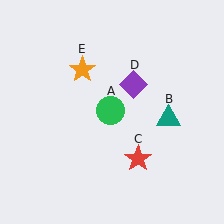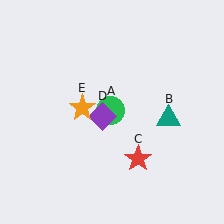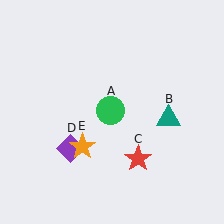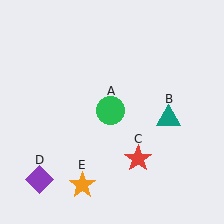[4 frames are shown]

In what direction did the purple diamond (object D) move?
The purple diamond (object D) moved down and to the left.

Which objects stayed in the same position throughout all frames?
Green circle (object A) and teal triangle (object B) and red star (object C) remained stationary.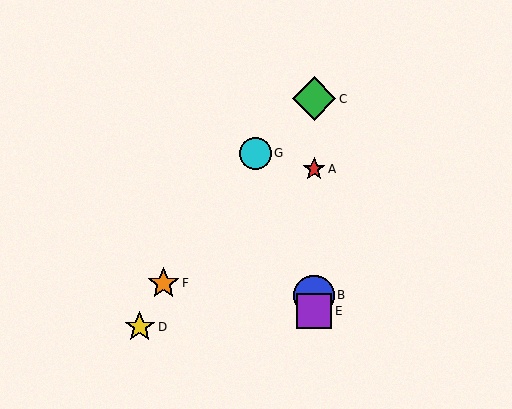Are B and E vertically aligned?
Yes, both are at x≈314.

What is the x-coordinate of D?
Object D is at x≈140.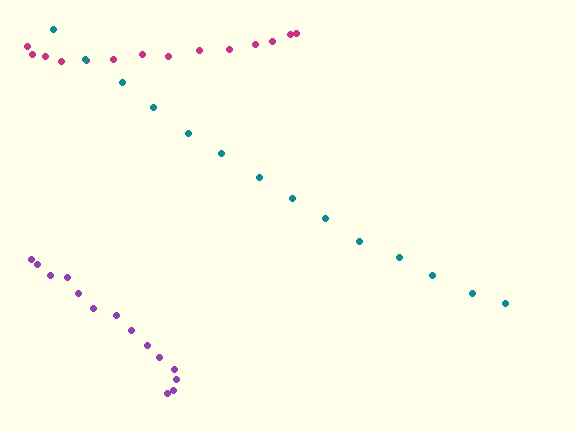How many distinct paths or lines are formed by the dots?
There are 3 distinct paths.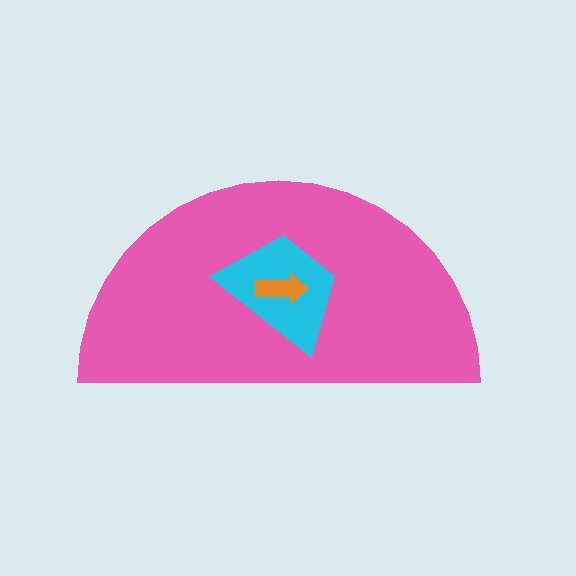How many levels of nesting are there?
3.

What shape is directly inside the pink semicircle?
The cyan trapezoid.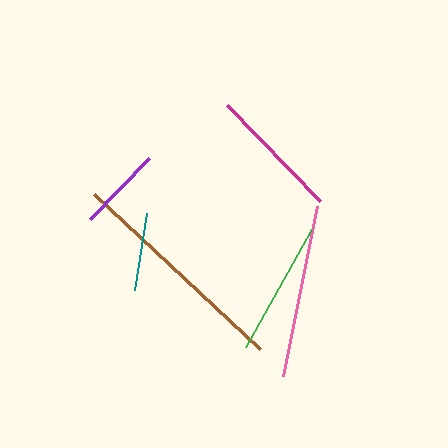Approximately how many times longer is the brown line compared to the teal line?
The brown line is approximately 2.9 times the length of the teal line.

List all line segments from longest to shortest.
From longest to shortest: brown, pink, green, magenta, purple, teal.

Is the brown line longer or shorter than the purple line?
The brown line is longer than the purple line.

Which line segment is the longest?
The brown line is the longest at approximately 228 pixels.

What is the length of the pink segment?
The pink segment is approximately 173 pixels long.